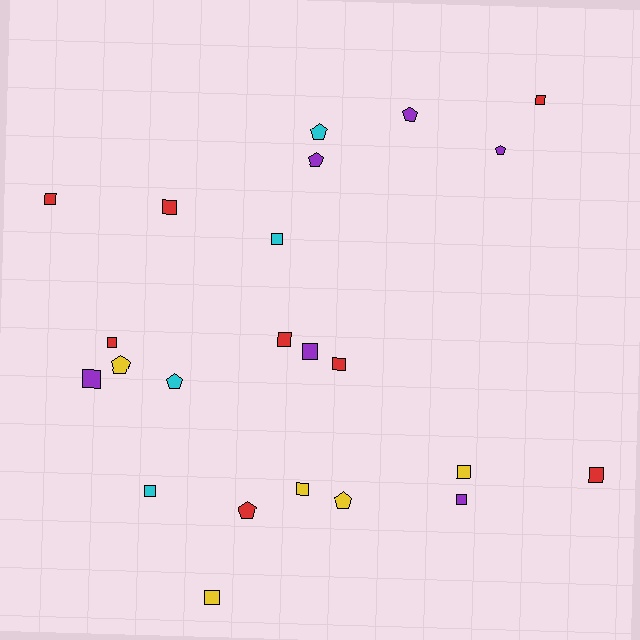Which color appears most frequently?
Red, with 8 objects.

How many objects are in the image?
There are 23 objects.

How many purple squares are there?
There are 3 purple squares.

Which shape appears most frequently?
Square, with 15 objects.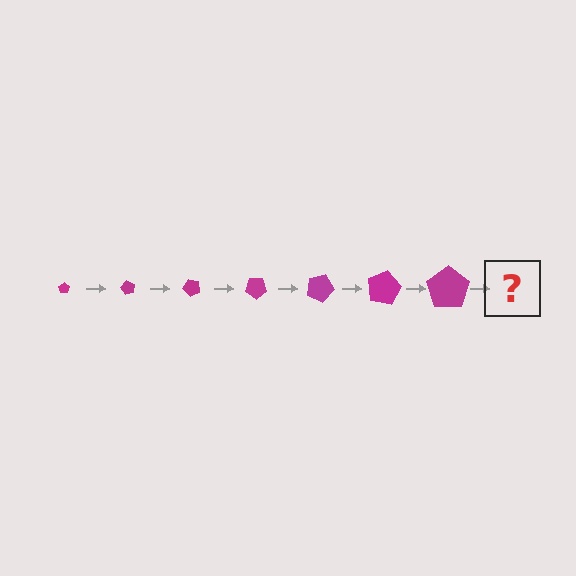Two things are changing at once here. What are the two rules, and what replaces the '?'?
The two rules are that the pentagon grows larger each step and it rotates 60 degrees each step. The '?' should be a pentagon, larger than the previous one and rotated 420 degrees from the start.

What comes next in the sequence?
The next element should be a pentagon, larger than the previous one and rotated 420 degrees from the start.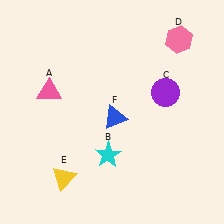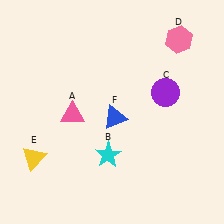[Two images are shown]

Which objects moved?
The objects that moved are: the pink triangle (A), the yellow triangle (E).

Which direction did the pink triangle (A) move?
The pink triangle (A) moved right.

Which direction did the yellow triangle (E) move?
The yellow triangle (E) moved left.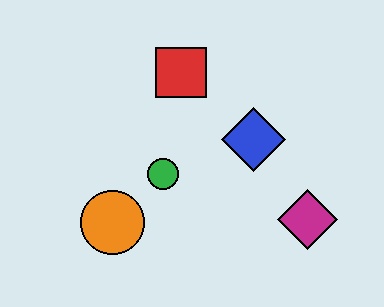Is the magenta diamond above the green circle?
No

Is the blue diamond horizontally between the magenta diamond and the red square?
Yes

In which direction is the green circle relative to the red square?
The green circle is below the red square.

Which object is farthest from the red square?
The magenta diamond is farthest from the red square.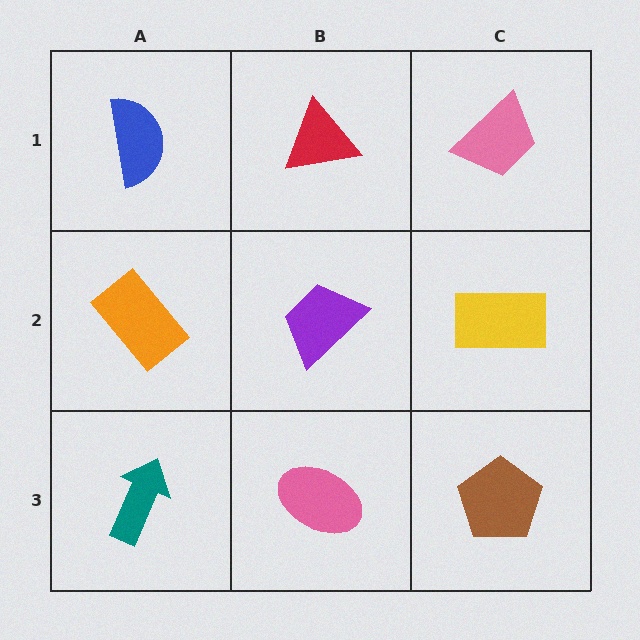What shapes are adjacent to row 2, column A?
A blue semicircle (row 1, column A), a teal arrow (row 3, column A), a purple trapezoid (row 2, column B).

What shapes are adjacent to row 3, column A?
An orange rectangle (row 2, column A), a pink ellipse (row 3, column B).